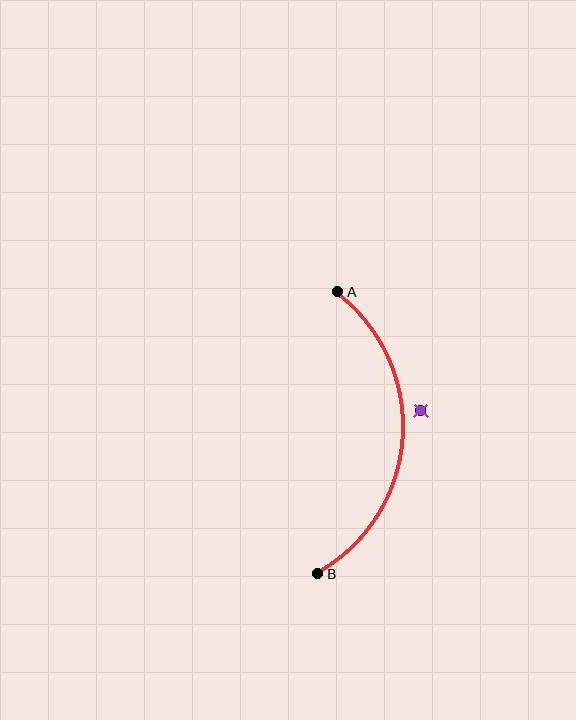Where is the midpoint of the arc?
The arc midpoint is the point on the curve farthest from the straight line joining A and B. It sits to the right of that line.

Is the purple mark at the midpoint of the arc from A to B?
No — the purple mark does not lie on the arc at all. It sits slightly outside the curve.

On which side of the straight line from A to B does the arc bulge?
The arc bulges to the right of the straight line connecting A and B.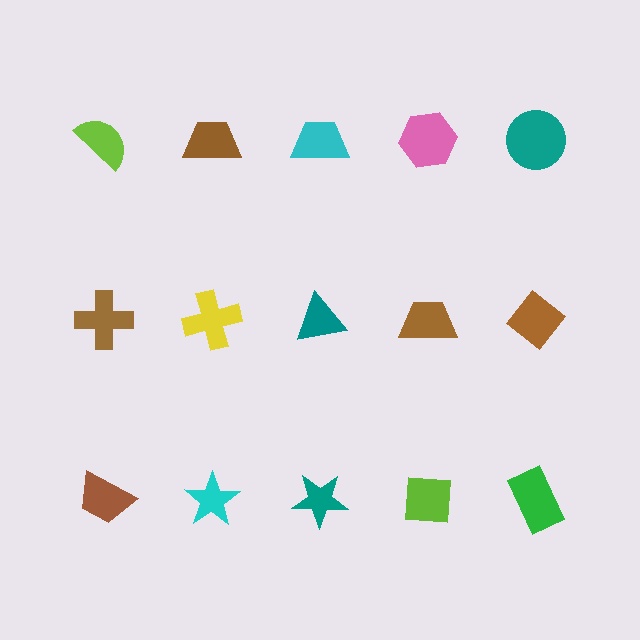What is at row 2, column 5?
A brown diamond.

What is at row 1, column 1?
A lime semicircle.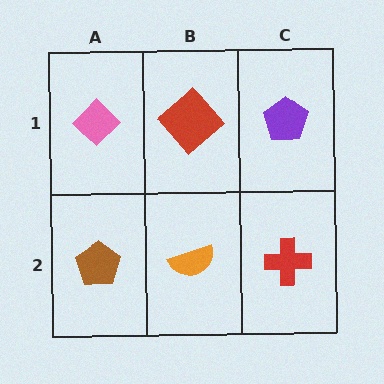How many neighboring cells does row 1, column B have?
3.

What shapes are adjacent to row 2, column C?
A purple pentagon (row 1, column C), an orange semicircle (row 2, column B).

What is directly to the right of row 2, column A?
An orange semicircle.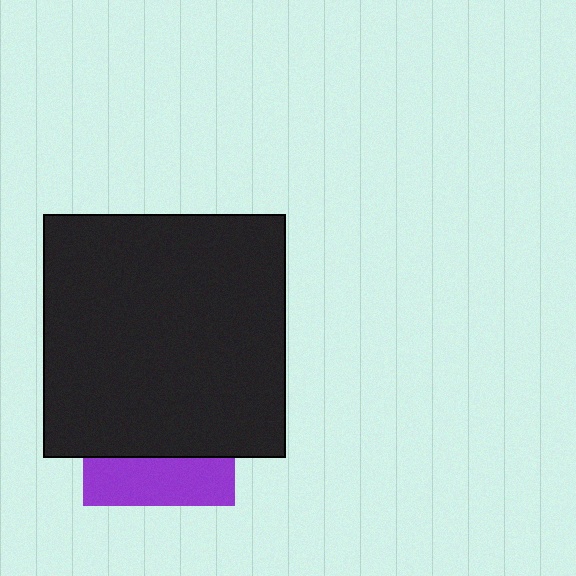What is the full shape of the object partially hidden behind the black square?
The partially hidden object is a purple square.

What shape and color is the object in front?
The object in front is a black square.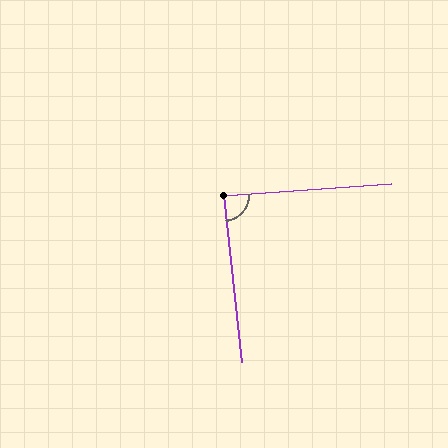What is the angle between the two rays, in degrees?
Approximately 88 degrees.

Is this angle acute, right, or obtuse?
It is approximately a right angle.